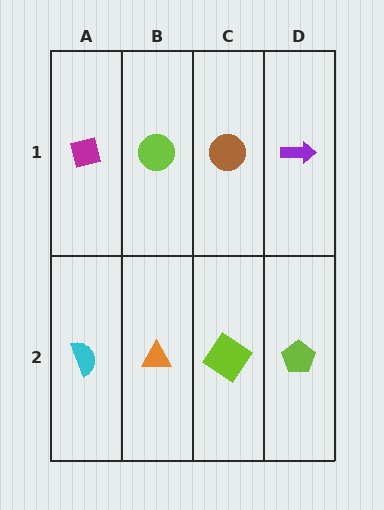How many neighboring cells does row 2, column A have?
2.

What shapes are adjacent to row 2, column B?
A lime circle (row 1, column B), a cyan semicircle (row 2, column A), a lime diamond (row 2, column C).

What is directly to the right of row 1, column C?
A purple arrow.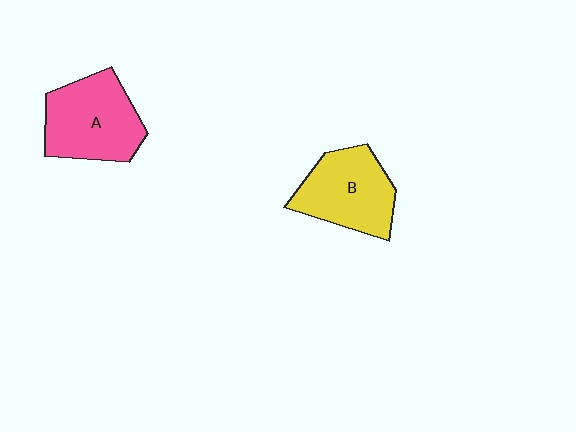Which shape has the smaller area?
Shape B (yellow).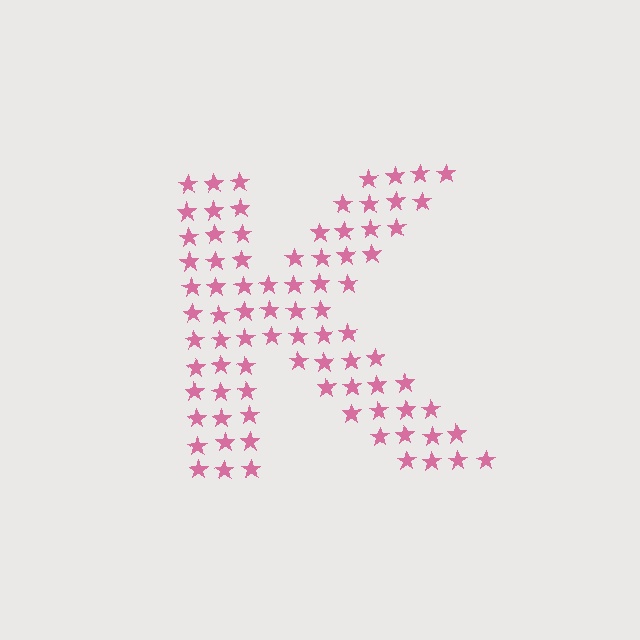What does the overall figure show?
The overall figure shows the letter K.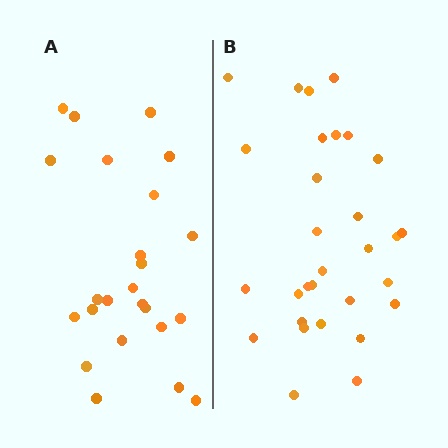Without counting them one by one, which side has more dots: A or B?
Region B (the right region) has more dots.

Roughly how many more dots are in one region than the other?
Region B has about 6 more dots than region A.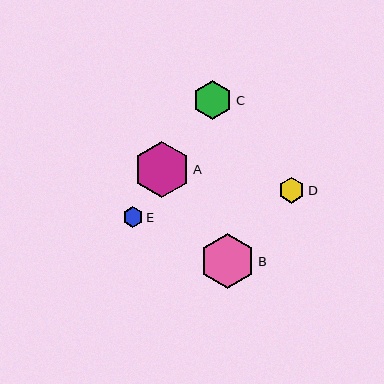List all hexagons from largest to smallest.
From largest to smallest: A, B, C, D, E.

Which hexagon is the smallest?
Hexagon E is the smallest with a size of approximately 20 pixels.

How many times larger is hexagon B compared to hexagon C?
Hexagon B is approximately 1.4 times the size of hexagon C.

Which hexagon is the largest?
Hexagon A is the largest with a size of approximately 57 pixels.